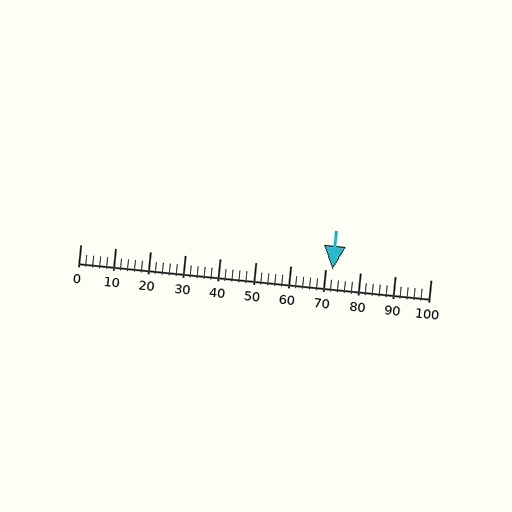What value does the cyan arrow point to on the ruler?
The cyan arrow points to approximately 72.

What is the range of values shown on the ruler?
The ruler shows values from 0 to 100.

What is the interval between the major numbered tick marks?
The major tick marks are spaced 10 units apart.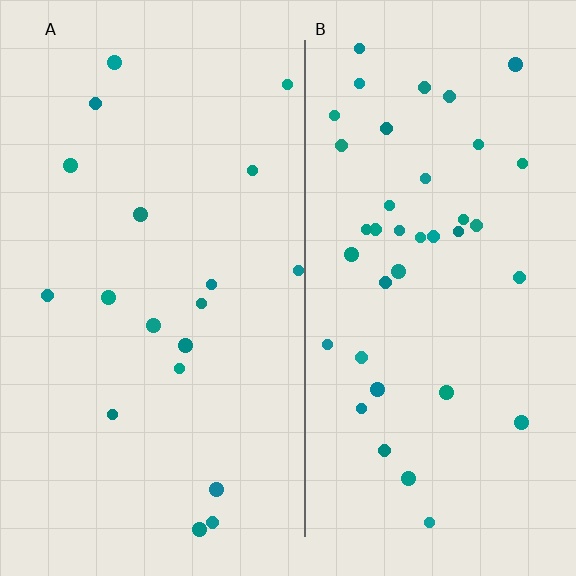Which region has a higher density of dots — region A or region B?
B (the right).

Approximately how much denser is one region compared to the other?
Approximately 2.1× — region B over region A.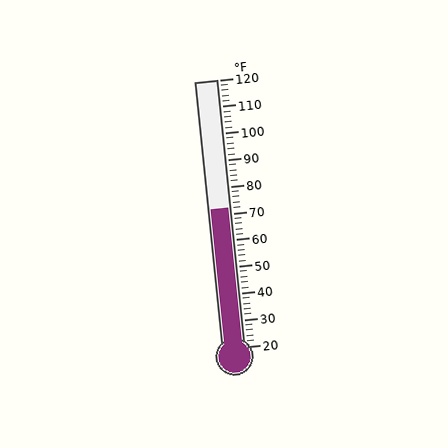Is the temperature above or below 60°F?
The temperature is above 60°F.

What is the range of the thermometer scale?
The thermometer scale ranges from 20°F to 120°F.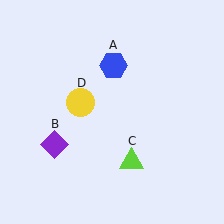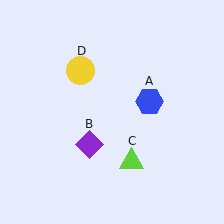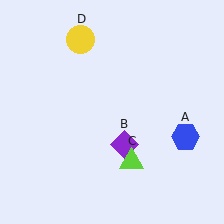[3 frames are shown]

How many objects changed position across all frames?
3 objects changed position: blue hexagon (object A), purple diamond (object B), yellow circle (object D).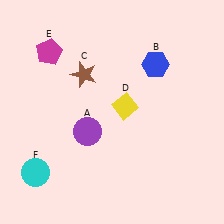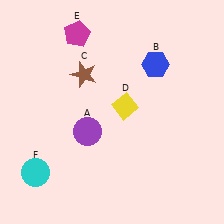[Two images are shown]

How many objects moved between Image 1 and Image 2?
1 object moved between the two images.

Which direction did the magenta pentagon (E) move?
The magenta pentagon (E) moved right.